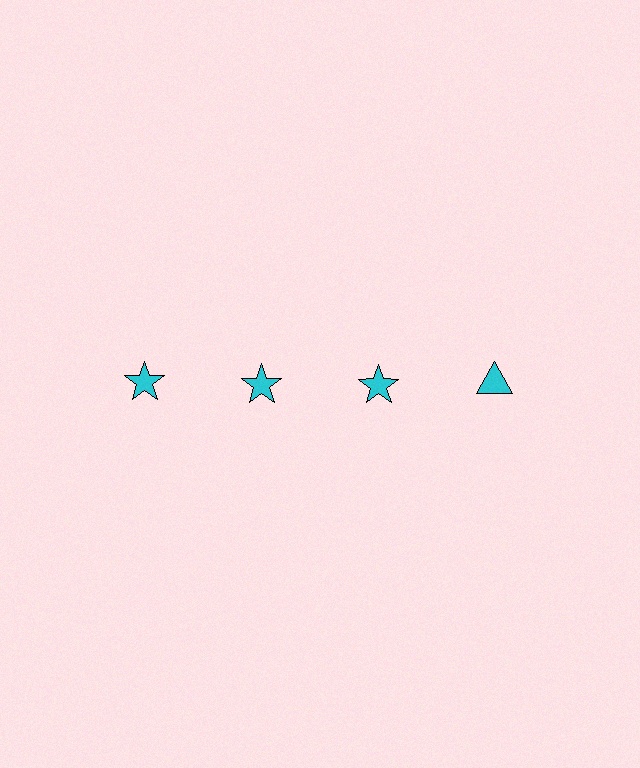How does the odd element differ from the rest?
It has a different shape: triangle instead of star.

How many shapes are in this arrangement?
There are 4 shapes arranged in a grid pattern.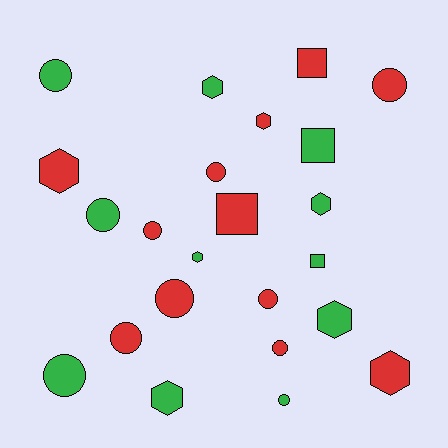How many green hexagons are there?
There are 5 green hexagons.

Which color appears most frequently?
Red, with 12 objects.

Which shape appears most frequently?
Circle, with 11 objects.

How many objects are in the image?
There are 23 objects.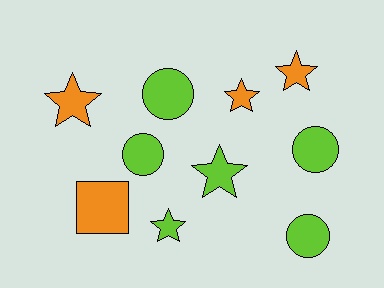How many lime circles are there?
There are 4 lime circles.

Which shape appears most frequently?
Star, with 5 objects.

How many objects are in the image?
There are 10 objects.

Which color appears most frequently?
Lime, with 6 objects.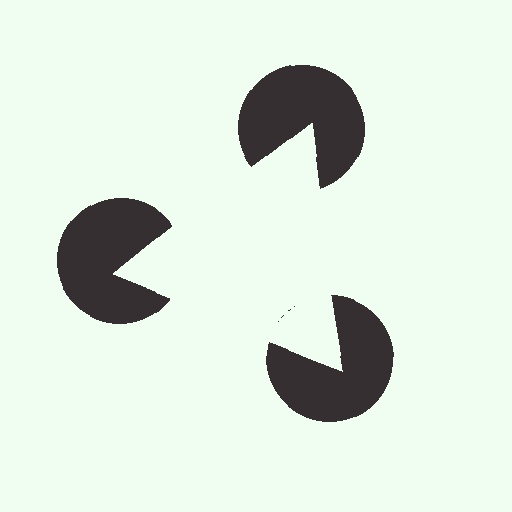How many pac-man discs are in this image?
There are 3 — one at each vertex of the illusory triangle.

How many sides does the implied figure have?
3 sides.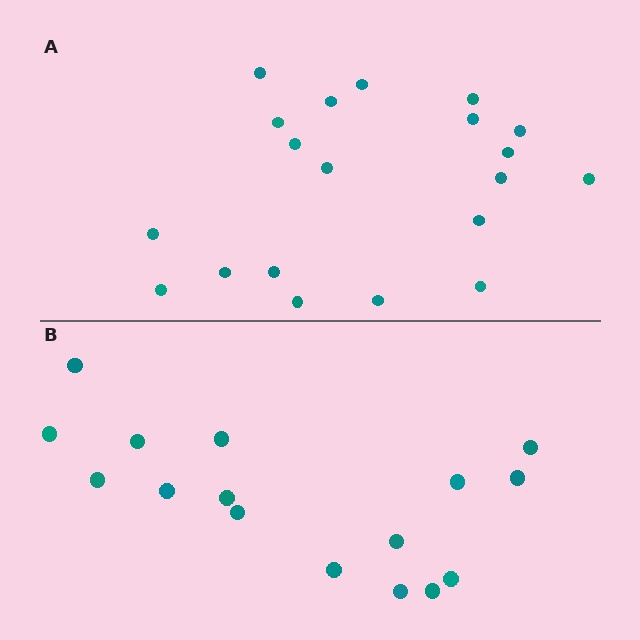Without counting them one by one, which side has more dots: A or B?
Region A (the top region) has more dots.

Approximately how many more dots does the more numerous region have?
Region A has about 4 more dots than region B.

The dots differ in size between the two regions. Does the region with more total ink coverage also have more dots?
No. Region B has more total ink coverage because its dots are larger, but region A actually contains more individual dots. Total area can be misleading — the number of items is what matters here.